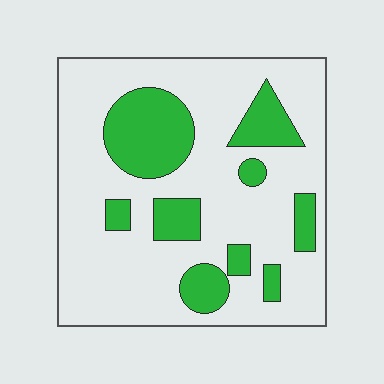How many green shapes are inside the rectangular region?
9.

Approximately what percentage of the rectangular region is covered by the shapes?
Approximately 25%.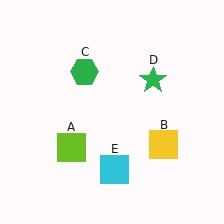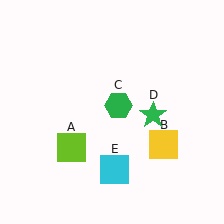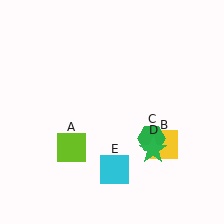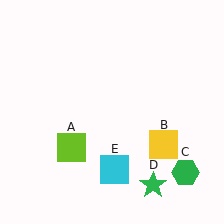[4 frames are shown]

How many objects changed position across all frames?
2 objects changed position: green hexagon (object C), green star (object D).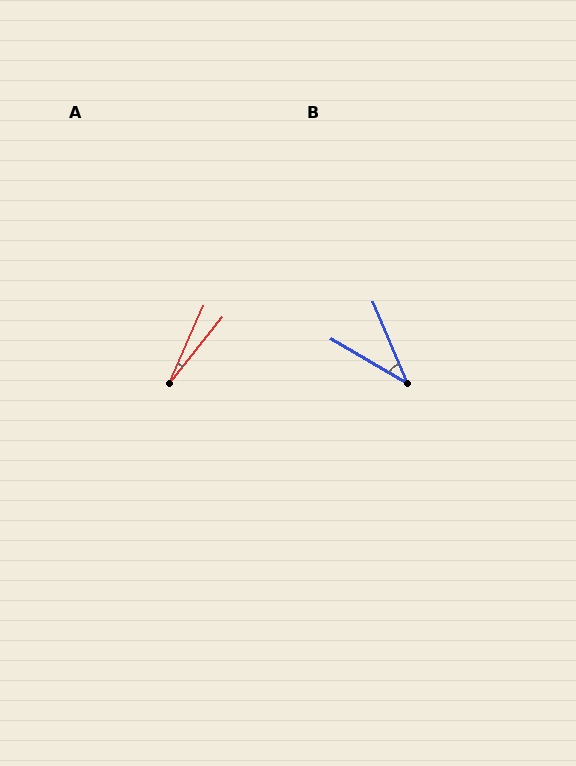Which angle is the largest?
B, at approximately 37 degrees.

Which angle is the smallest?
A, at approximately 15 degrees.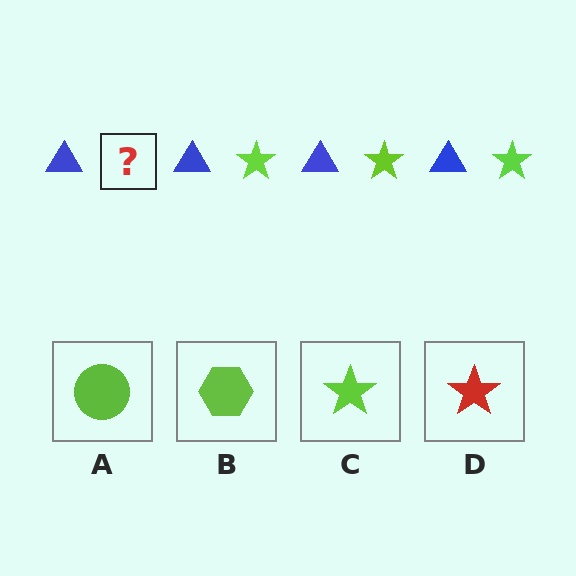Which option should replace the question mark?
Option C.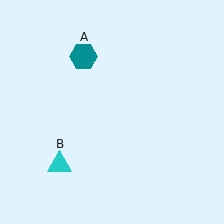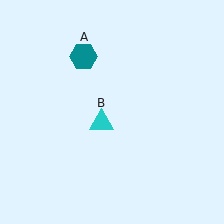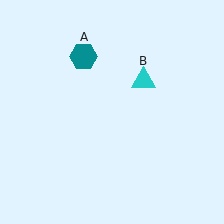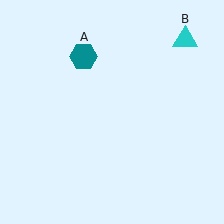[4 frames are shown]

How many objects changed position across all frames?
1 object changed position: cyan triangle (object B).